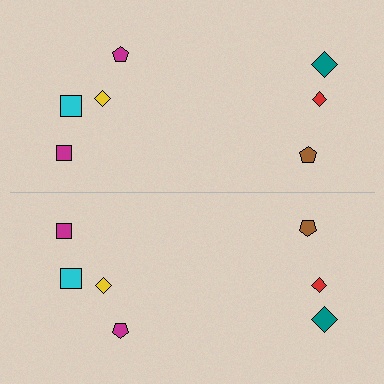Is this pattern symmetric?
Yes, this pattern has bilateral (reflection) symmetry.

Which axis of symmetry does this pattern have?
The pattern has a horizontal axis of symmetry running through the center of the image.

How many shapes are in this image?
There are 14 shapes in this image.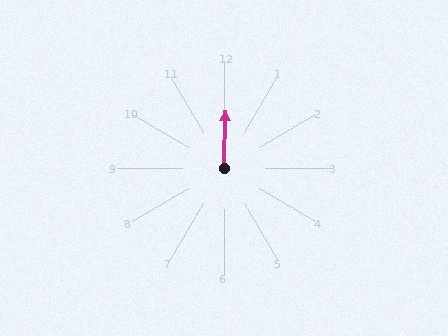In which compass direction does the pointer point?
North.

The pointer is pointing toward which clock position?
Roughly 12 o'clock.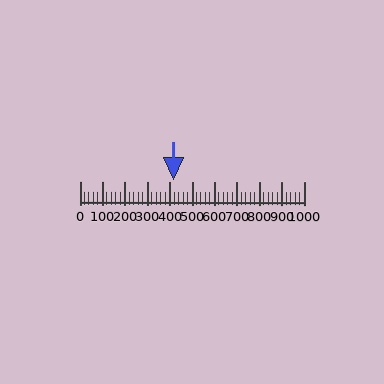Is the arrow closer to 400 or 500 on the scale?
The arrow is closer to 400.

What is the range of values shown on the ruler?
The ruler shows values from 0 to 1000.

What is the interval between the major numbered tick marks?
The major tick marks are spaced 100 units apart.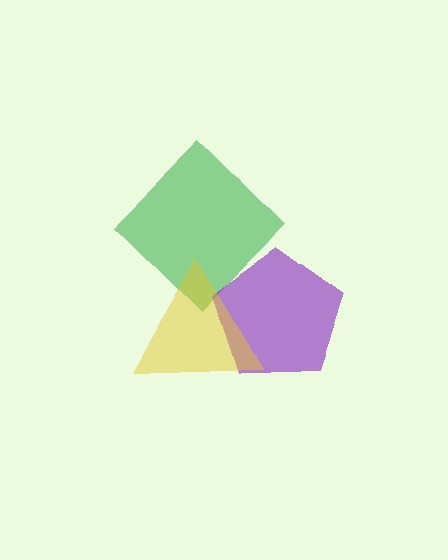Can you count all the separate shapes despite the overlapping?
Yes, there are 3 separate shapes.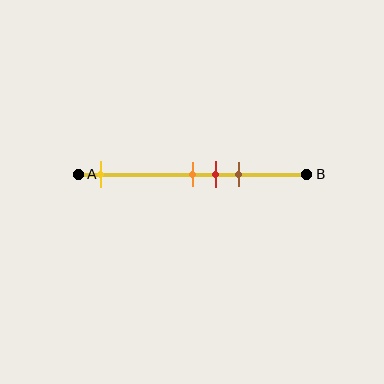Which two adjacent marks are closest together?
The orange and red marks are the closest adjacent pair.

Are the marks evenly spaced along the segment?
No, the marks are not evenly spaced.